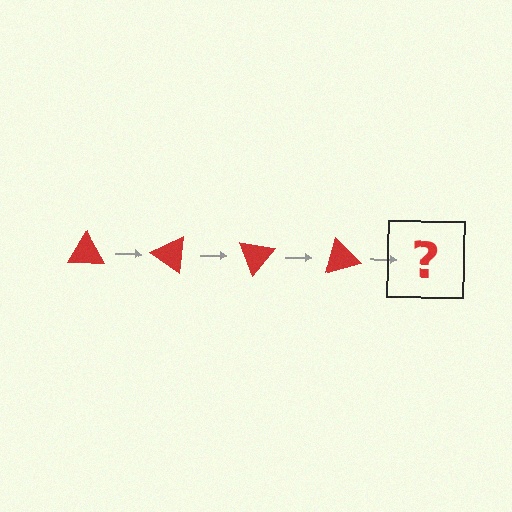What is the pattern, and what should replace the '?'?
The pattern is that the triangle rotates 35 degrees each step. The '?' should be a red triangle rotated 140 degrees.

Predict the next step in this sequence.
The next step is a red triangle rotated 140 degrees.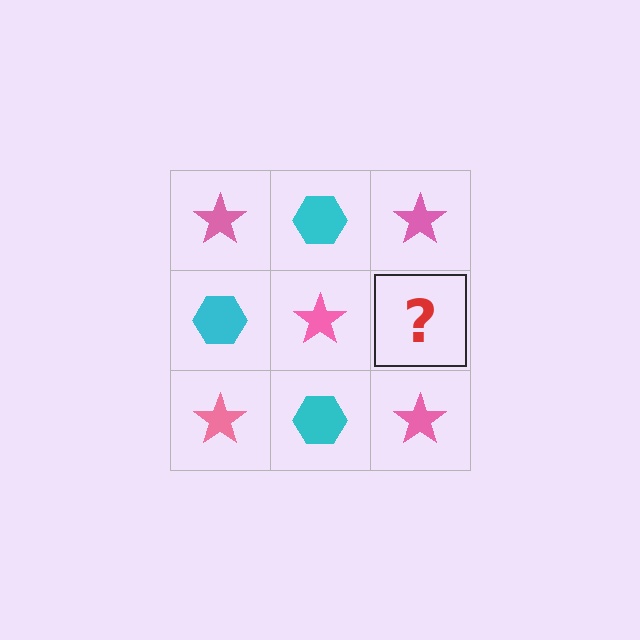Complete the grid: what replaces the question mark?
The question mark should be replaced with a cyan hexagon.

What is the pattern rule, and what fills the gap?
The rule is that it alternates pink star and cyan hexagon in a checkerboard pattern. The gap should be filled with a cyan hexagon.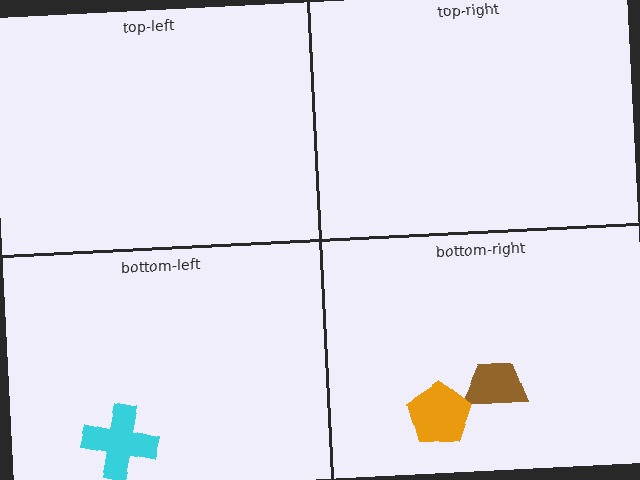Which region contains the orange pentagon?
The bottom-right region.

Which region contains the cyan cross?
The bottom-left region.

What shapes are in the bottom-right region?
The brown trapezoid, the orange pentagon.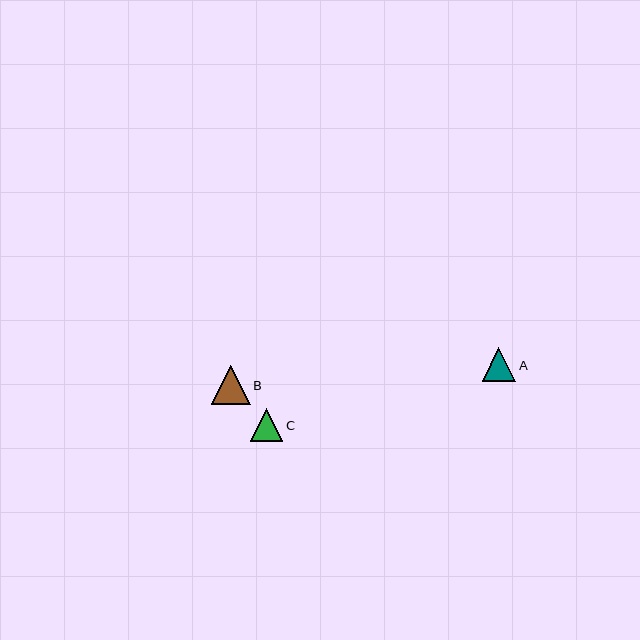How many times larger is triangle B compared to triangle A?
Triangle B is approximately 1.2 times the size of triangle A.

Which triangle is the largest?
Triangle B is the largest with a size of approximately 39 pixels.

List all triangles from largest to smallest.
From largest to smallest: B, A, C.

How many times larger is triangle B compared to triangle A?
Triangle B is approximately 1.2 times the size of triangle A.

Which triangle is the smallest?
Triangle C is the smallest with a size of approximately 32 pixels.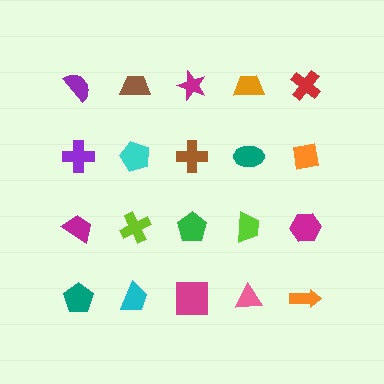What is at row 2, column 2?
A cyan pentagon.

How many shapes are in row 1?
5 shapes.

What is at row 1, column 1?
A purple semicircle.